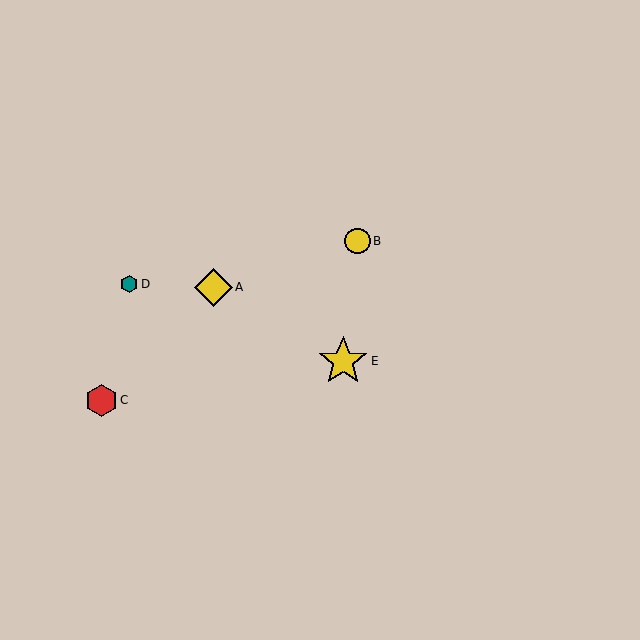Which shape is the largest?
The yellow star (labeled E) is the largest.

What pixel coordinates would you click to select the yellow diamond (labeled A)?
Click at (214, 287) to select the yellow diamond A.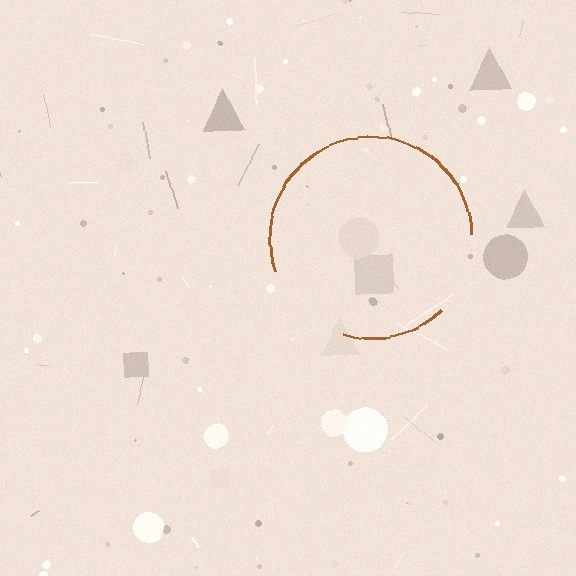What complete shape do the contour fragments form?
The contour fragments form a circle.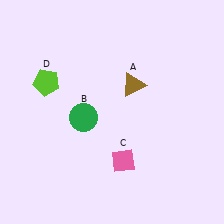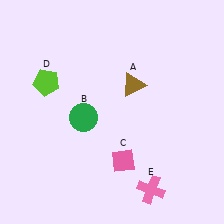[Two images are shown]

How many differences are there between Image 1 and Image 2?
There is 1 difference between the two images.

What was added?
A pink cross (E) was added in Image 2.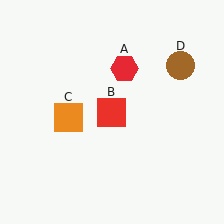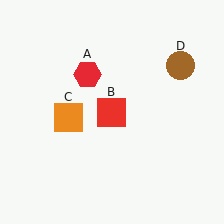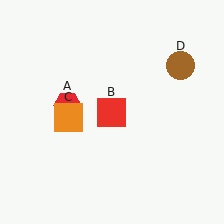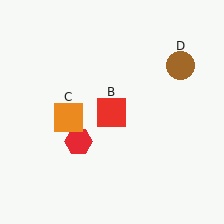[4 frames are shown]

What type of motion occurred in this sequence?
The red hexagon (object A) rotated counterclockwise around the center of the scene.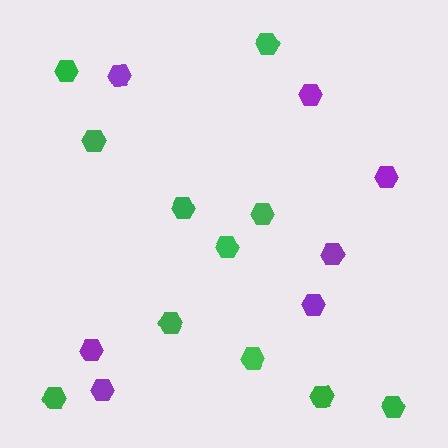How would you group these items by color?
There are 2 groups: one group of purple hexagons (7) and one group of green hexagons (11).